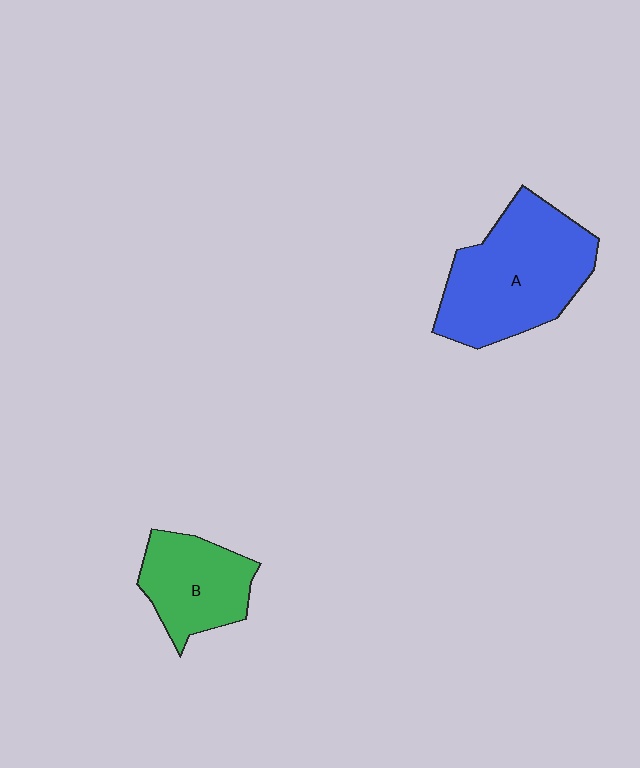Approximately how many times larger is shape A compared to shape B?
Approximately 1.7 times.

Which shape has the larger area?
Shape A (blue).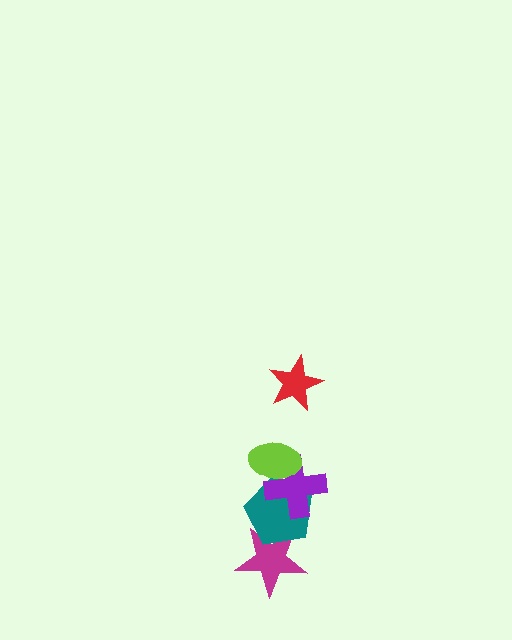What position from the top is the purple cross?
The purple cross is 3rd from the top.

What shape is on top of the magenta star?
The teal pentagon is on top of the magenta star.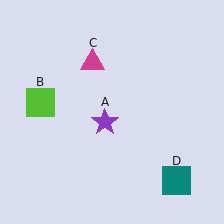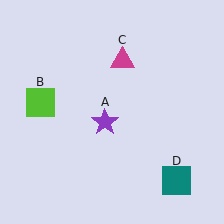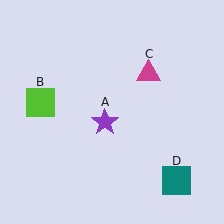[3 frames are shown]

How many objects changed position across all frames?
1 object changed position: magenta triangle (object C).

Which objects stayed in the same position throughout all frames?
Purple star (object A) and lime square (object B) and teal square (object D) remained stationary.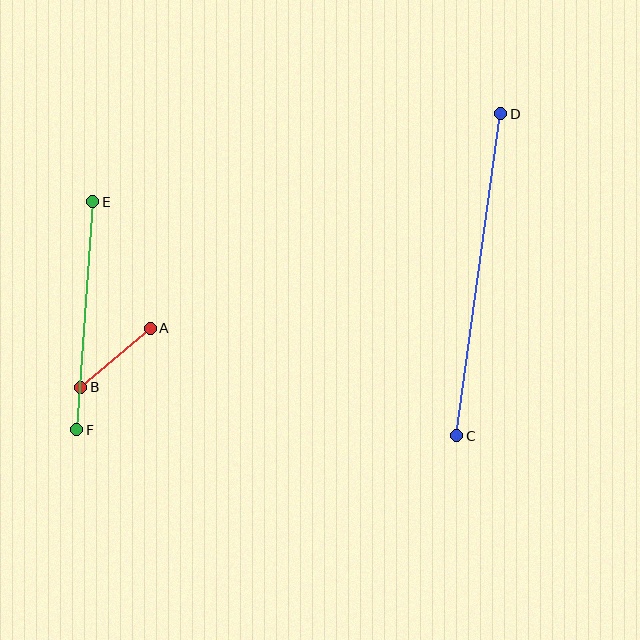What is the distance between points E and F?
The distance is approximately 229 pixels.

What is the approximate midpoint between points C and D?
The midpoint is at approximately (479, 275) pixels.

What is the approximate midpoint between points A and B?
The midpoint is at approximately (115, 358) pixels.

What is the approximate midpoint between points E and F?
The midpoint is at approximately (85, 316) pixels.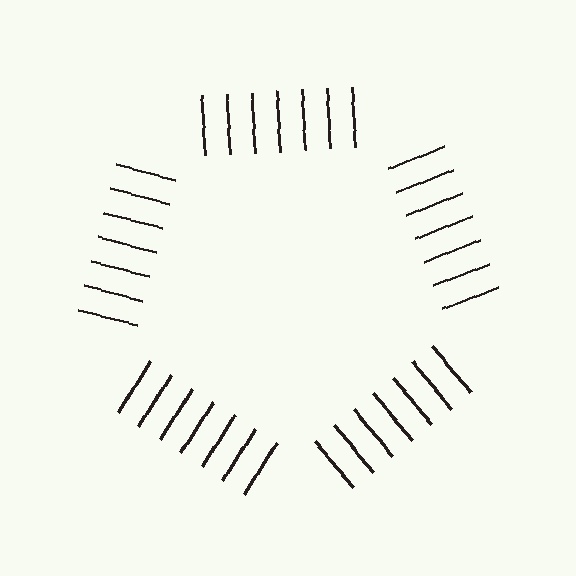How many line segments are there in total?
35 — 7 along each of the 5 edges.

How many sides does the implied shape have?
5 sides — the line-ends trace a pentagon.